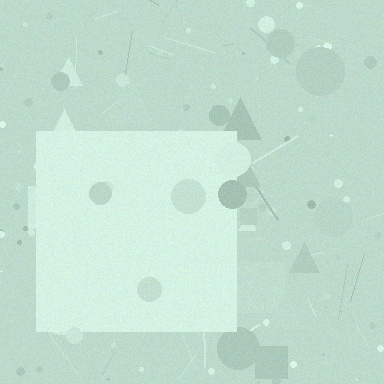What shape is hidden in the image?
A square is hidden in the image.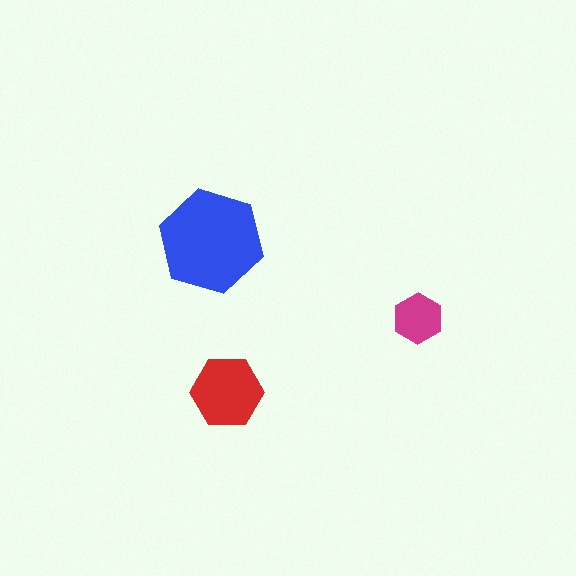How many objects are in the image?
There are 3 objects in the image.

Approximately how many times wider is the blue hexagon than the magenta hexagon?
About 2 times wider.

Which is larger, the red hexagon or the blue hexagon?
The blue one.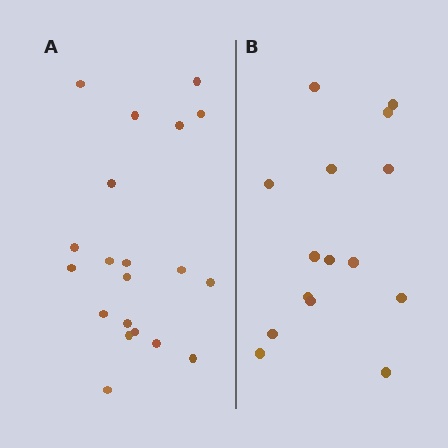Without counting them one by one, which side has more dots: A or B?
Region A (the left region) has more dots.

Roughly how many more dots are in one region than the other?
Region A has about 5 more dots than region B.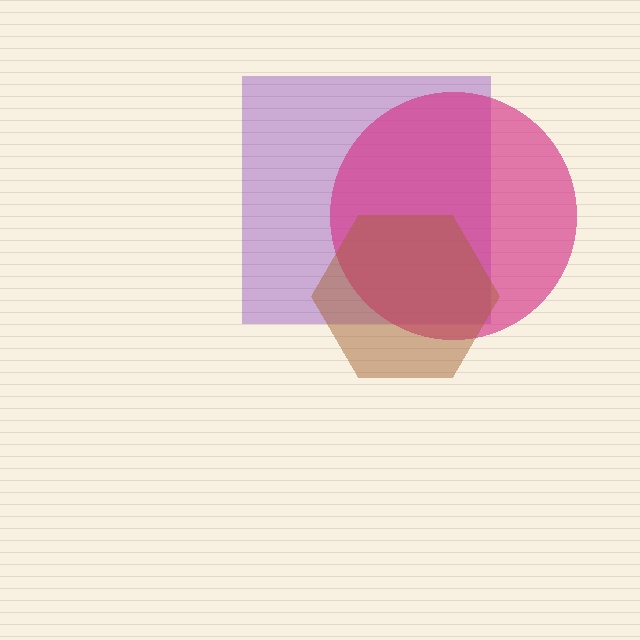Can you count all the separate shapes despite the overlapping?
Yes, there are 3 separate shapes.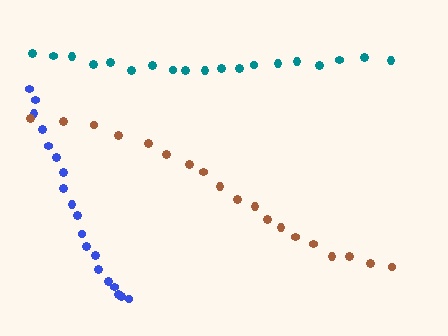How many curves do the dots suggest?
There are 3 distinct paths.